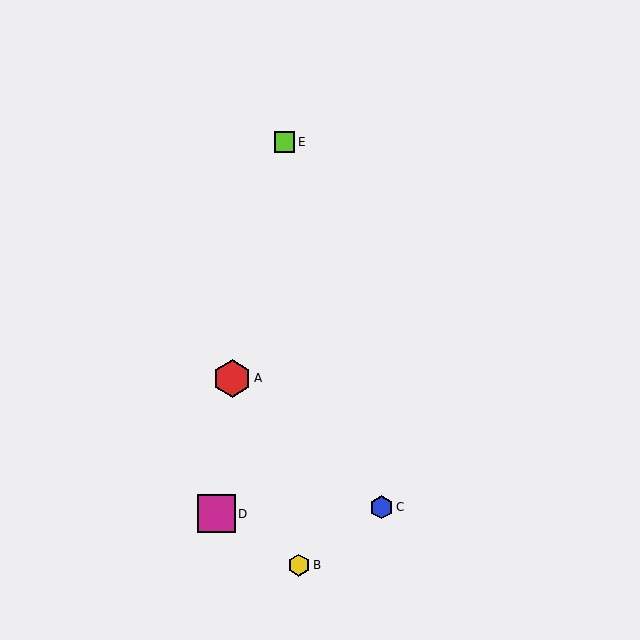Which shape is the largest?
The red hexagon (labeled A) is the largest.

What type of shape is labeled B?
Shape B is a yellow hexagon.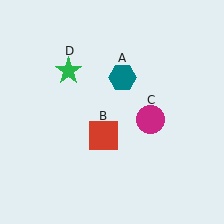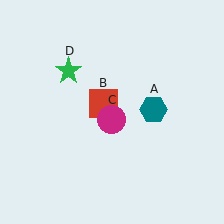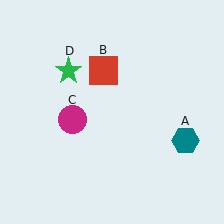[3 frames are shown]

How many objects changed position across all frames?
3 objects changed position: teal hexagon (object A), red square (object B), magenta circle (object C).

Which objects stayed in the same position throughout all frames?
Green star (object D) remained stationary.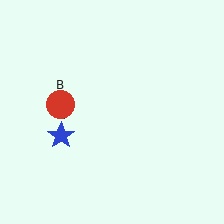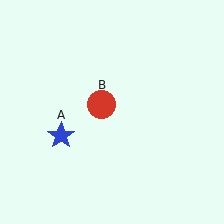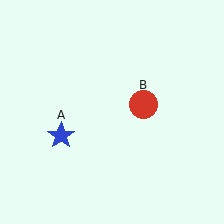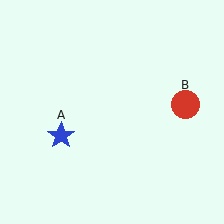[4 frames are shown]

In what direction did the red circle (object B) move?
The red circle (object B) moved right.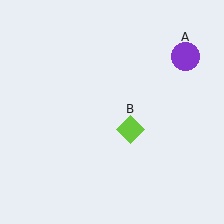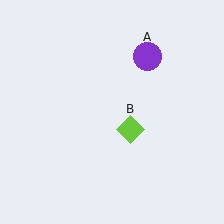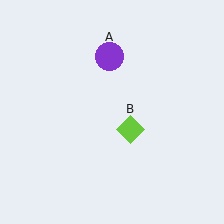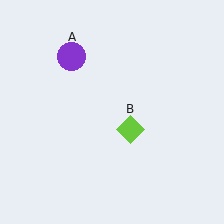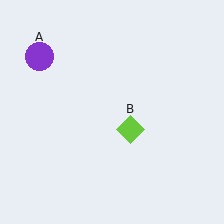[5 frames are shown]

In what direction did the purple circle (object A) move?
The purple circle (object A) moved left.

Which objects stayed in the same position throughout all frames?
Lime diamond (object B) remained stationary.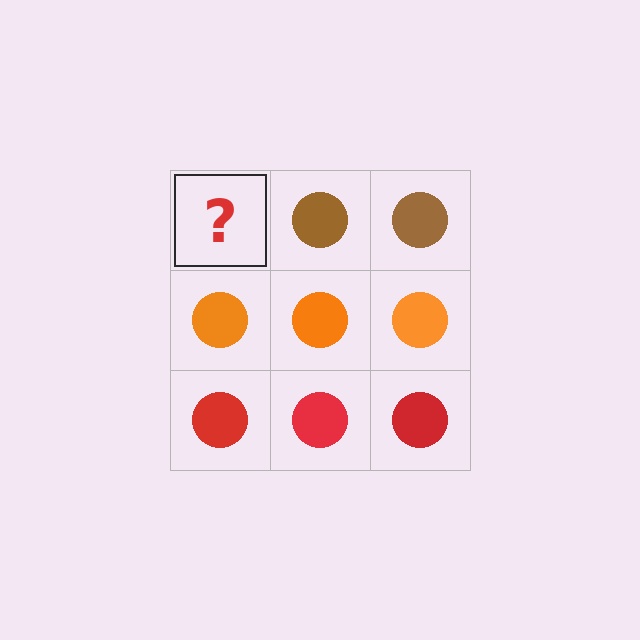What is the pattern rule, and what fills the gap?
The rule is that each row has a consistent color. The gap should be filled with a brown circle.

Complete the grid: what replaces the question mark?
The question mark should be replaced with a brown circle.